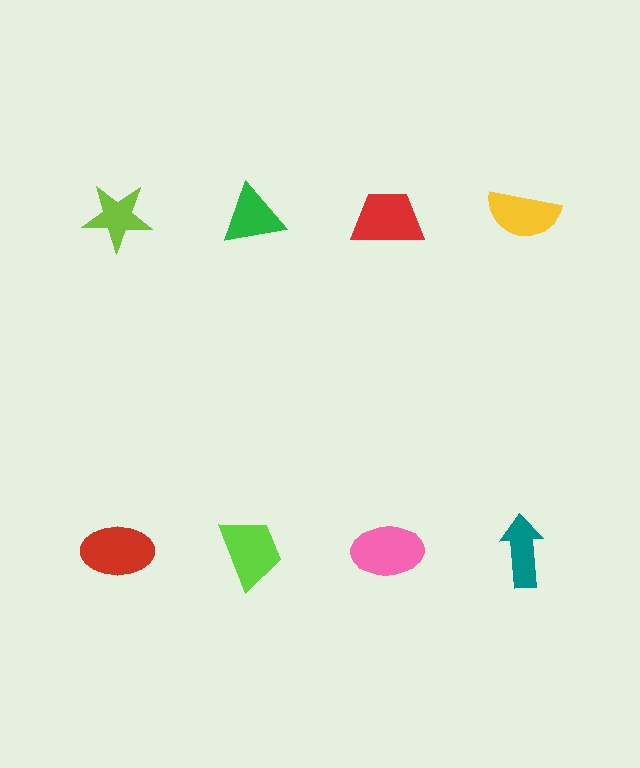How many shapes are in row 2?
4 shapes.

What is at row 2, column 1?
A red ellipse.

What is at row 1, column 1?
A lime star.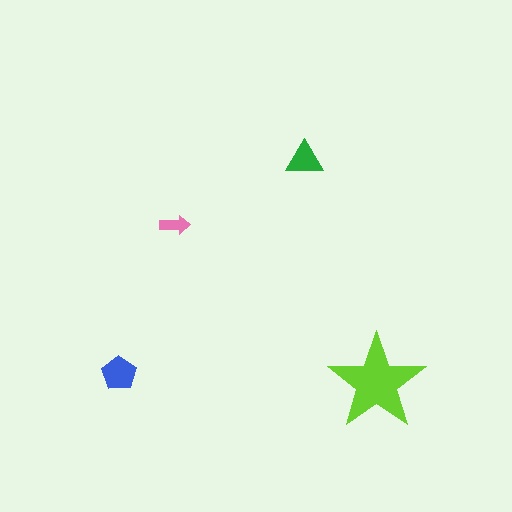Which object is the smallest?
The pink arrow.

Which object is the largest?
The lime star.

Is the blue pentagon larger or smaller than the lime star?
Smaller.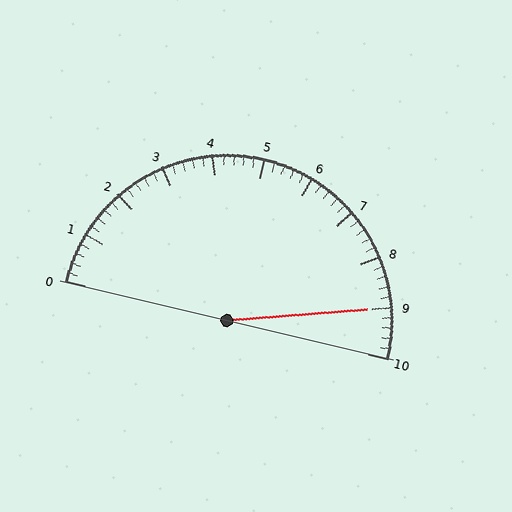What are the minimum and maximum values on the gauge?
The gauge ranges from 0 to 10.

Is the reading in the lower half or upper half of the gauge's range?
The reading is in the upper half of the range (0 to 10).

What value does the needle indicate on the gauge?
The needle indicates approximately 9.0.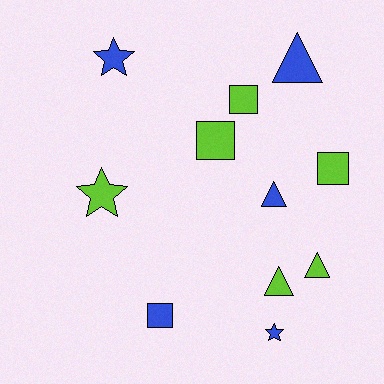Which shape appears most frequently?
Square, with 4 objects.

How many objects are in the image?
There are 11 objects.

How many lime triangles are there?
There are 2 lime triangles.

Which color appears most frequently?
Lime, with 6 objects.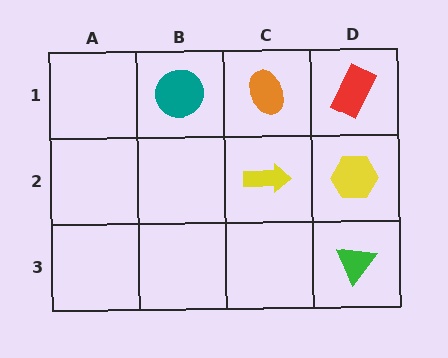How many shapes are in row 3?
1 shape.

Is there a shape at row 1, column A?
No, that cell is empty.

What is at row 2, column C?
A yellow arrow.